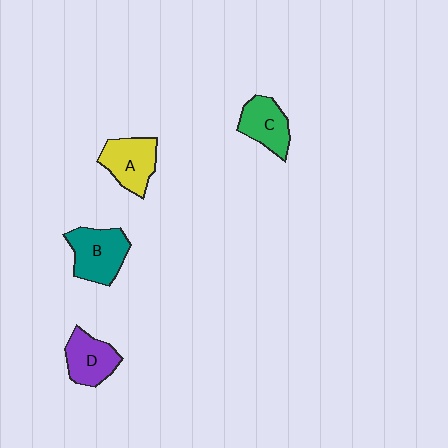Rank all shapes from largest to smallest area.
From largest to smallest: B (teal), A (yellow), D (purple), C (green).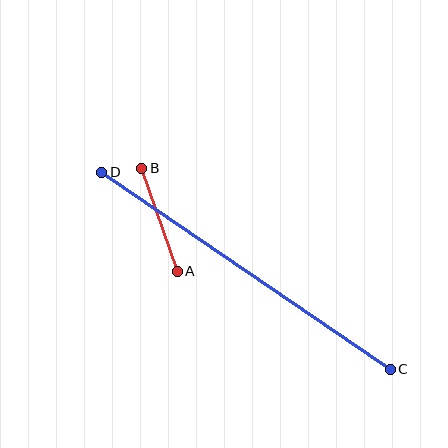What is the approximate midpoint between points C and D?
The midpoint is at approximately (246, 271) pixels.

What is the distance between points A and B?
The distance is approximately 109 pixels.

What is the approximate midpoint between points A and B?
The midpoint is at approximately (159, 220) pixels.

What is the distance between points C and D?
The distance is approximately 349 pixels.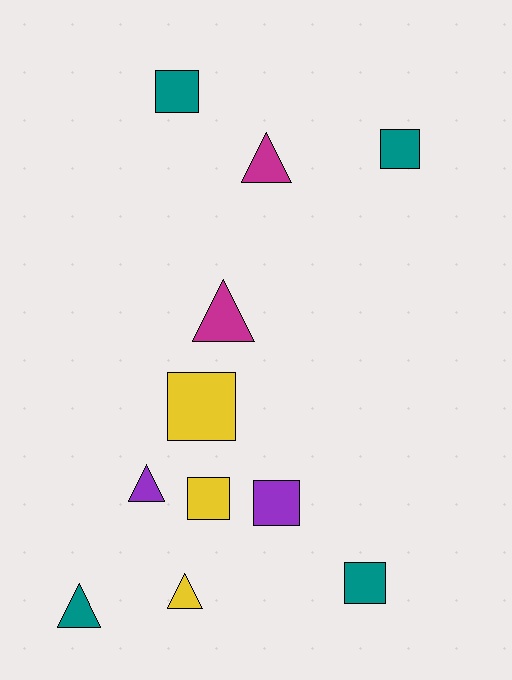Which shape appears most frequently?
Square, with 6 objects.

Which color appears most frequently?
Teal, with 4 objects.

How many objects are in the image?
There are 11 objects.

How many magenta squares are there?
There are no magenta squares.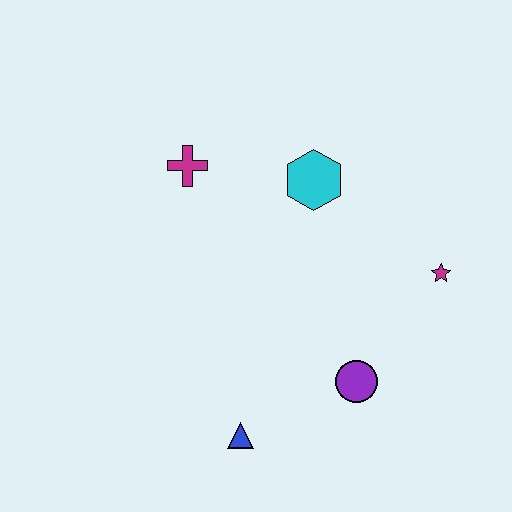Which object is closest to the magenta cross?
The cyan hexagon is closest to the magenta cross.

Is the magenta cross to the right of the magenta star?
No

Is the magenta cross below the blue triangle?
No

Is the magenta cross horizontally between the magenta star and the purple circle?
No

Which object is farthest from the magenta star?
The magenta cross is farthest from the magenta star.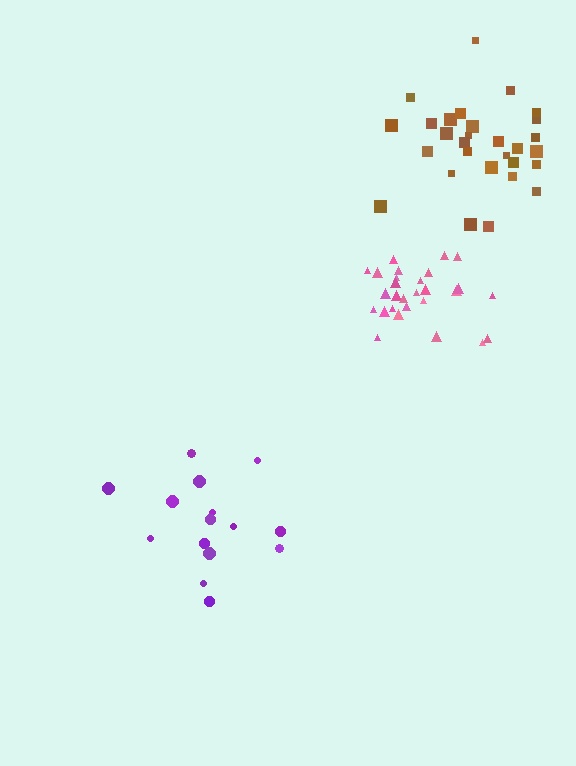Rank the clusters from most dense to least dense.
pink, brown, purple.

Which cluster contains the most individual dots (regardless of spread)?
Brown (29).